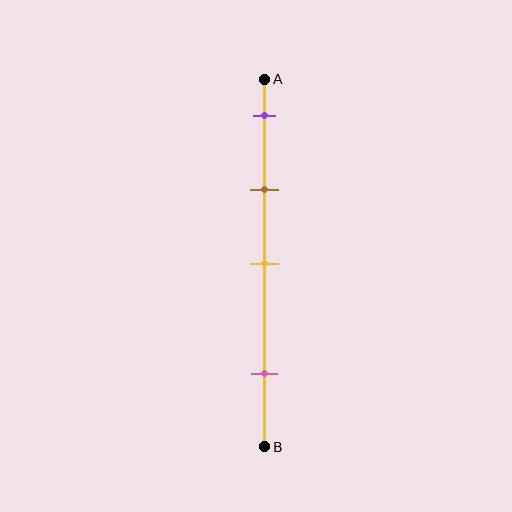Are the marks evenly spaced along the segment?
No, the marks are not evenly spaced.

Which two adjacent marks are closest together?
The purple and brown marks are the closest adjacent pair.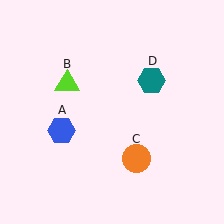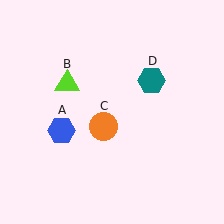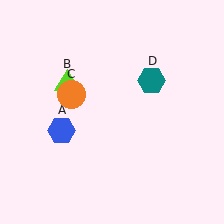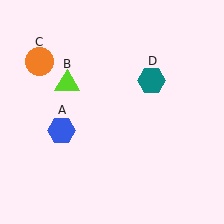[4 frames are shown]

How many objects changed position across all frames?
1 object changed position: orange circle (object C).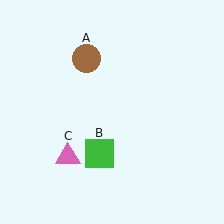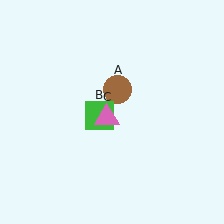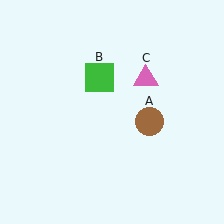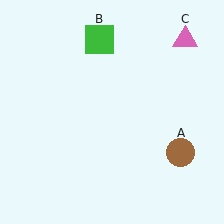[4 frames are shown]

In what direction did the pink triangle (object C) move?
The pink triangle (object C) moved up and to the right.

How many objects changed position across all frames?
3 objects changed position: brown circle (object A), green square (object B), pink triangle (object C).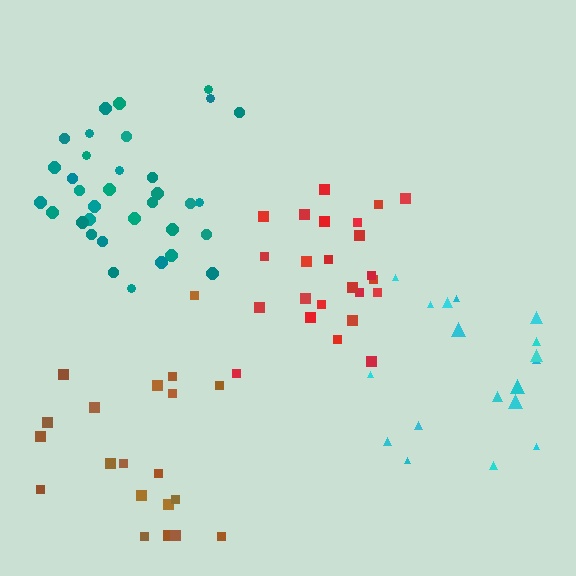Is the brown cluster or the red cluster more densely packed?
Red.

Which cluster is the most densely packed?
Teal.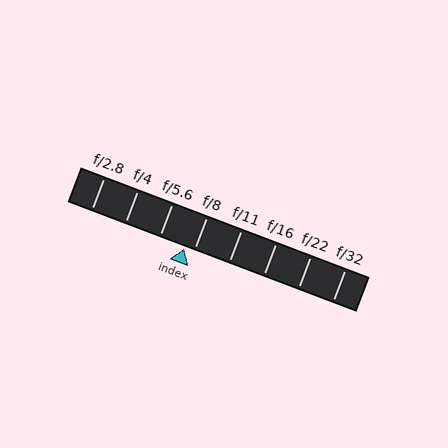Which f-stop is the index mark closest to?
The index mark is closest to f/8.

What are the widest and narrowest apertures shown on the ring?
The widest aperture shown is f/2.8 and the narrowest is f/32.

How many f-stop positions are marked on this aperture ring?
There are 8 f-stop positions marked.